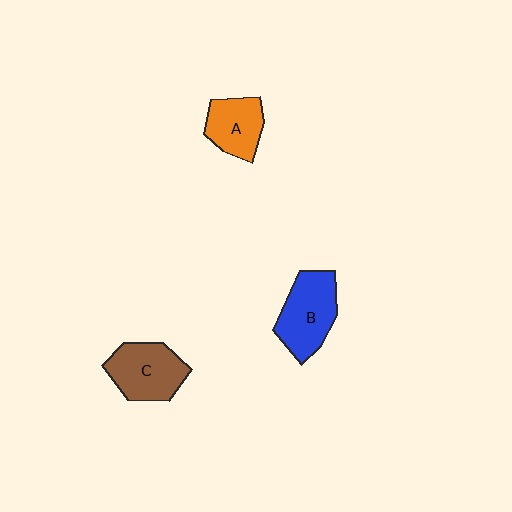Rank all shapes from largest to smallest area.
From largest to smallest: B (blue), C (brown), A (orange).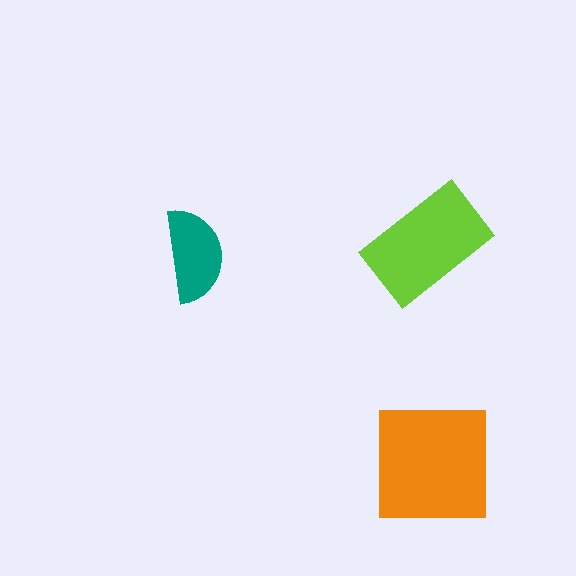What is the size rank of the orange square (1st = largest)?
1st.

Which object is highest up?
The lime rectangle is topmost.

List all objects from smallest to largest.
The teal semicircle, the lime rectangle, the orange square.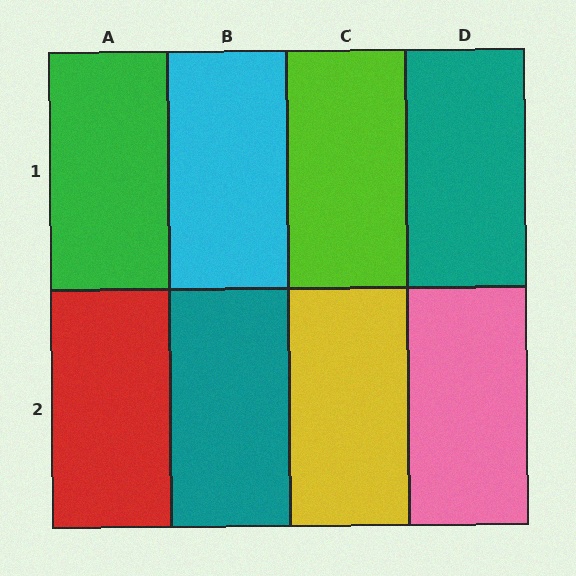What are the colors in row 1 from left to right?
Green, cyan, lime, teal.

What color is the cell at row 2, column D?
Pink.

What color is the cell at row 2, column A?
Red.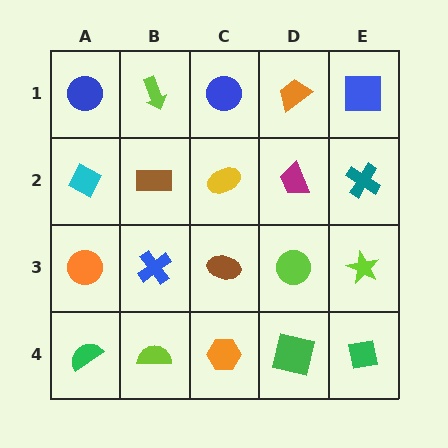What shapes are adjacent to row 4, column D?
A lime circle (row 3, column D), an orange hexagon (row 4, column C), a green square (row 4, column E).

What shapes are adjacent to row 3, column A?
A cyan diamond (row 2, column A), a green semicircle (row 4, column A), a blue cross (row 3, column B).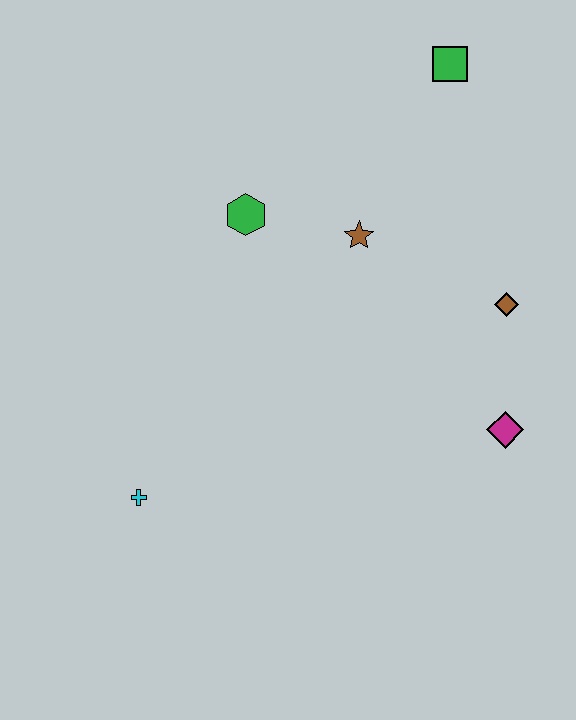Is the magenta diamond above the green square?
No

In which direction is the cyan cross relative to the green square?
The cyan cross is below the green square.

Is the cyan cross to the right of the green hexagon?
No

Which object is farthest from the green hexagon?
The magenta diamond is farthest from the green hexagon.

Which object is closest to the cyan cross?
The green hexagon is closest to the cyan cross.